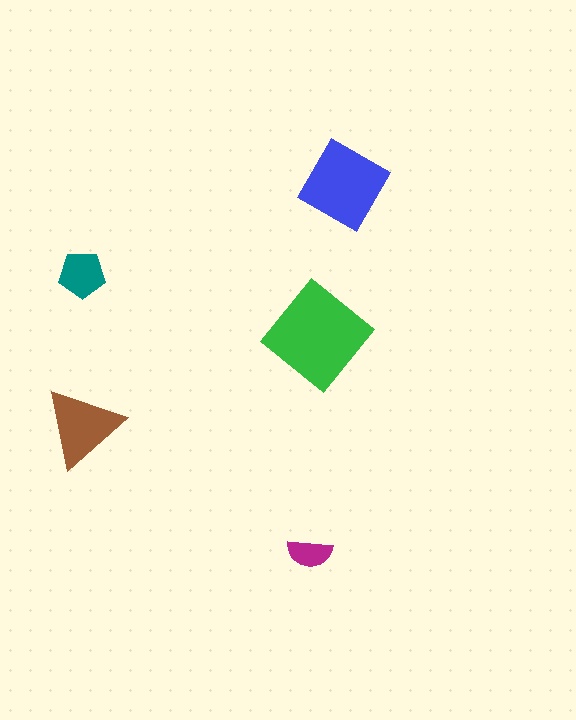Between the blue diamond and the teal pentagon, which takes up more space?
The blue diamond.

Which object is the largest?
The green diamond.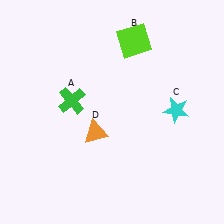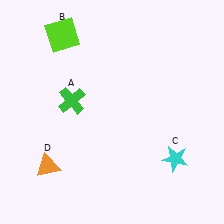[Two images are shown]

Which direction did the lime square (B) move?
The lime square (B) moved left.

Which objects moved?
The objects that moved are: the lime square (B), the cyan star (C), the orange triangle (D).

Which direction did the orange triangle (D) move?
The orange triangle (D) moved left.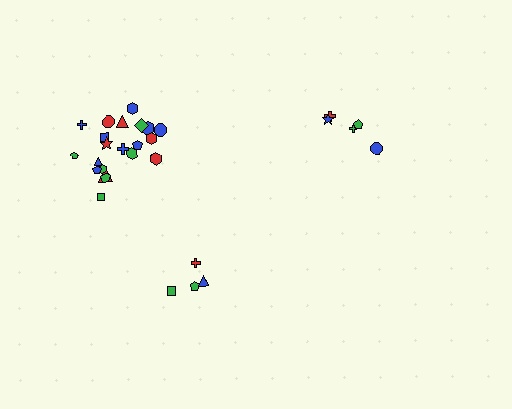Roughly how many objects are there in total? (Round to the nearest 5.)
Roughly 30 objects in total.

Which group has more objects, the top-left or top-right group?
The top-left group.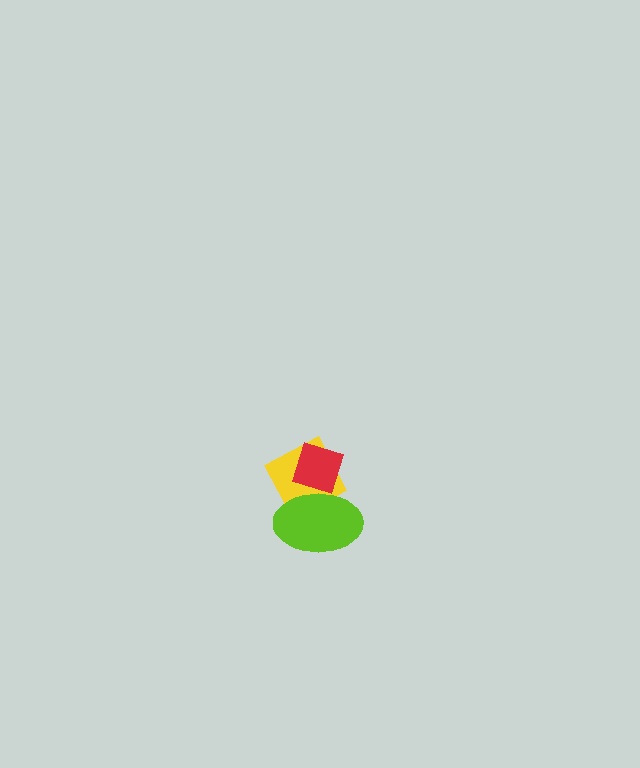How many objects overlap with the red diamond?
2 objects overlap with the red diamond.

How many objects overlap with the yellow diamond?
2 objects overlap with the yellow diamond.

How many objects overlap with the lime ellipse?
2 objects overlap with the lime ellipse.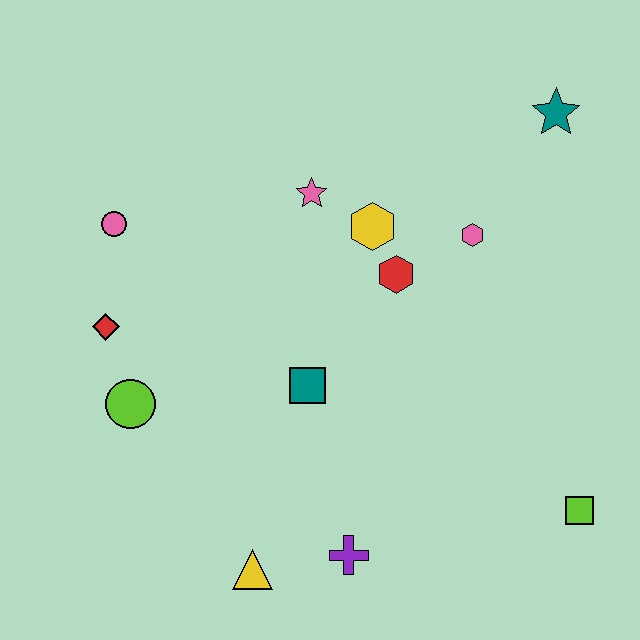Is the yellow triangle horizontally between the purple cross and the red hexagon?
No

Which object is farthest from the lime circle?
The teal star is farthest from the lime circle.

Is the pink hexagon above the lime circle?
Yes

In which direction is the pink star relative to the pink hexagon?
The pink star is to the left of the pink hexagon.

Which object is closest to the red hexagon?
The yellow hexagon is closest to the red hexagon.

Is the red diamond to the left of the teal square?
Yes